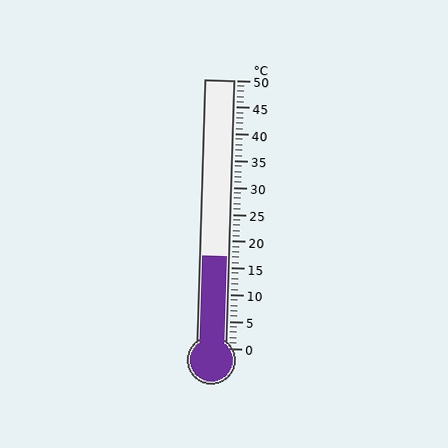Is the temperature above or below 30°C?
The temperature is below 30°C.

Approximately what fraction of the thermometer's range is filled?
The thermometer is filled to approximately 35% of its range.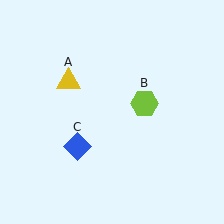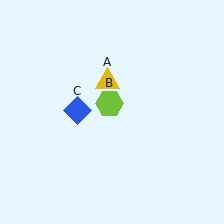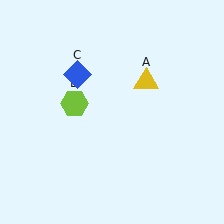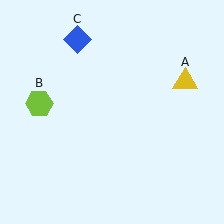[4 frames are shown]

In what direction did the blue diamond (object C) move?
The blue diamond (object C) moved up.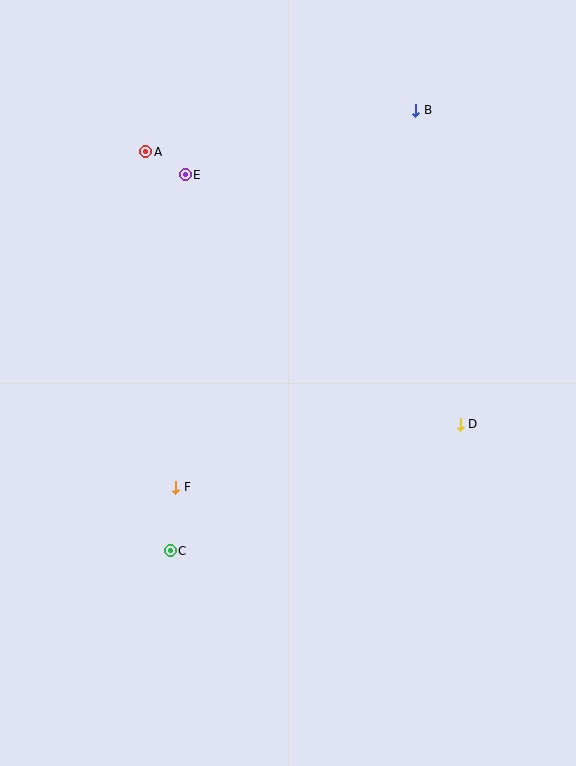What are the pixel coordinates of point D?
Point D is at (460, 424).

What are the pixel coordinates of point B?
Point B is at (416, 110).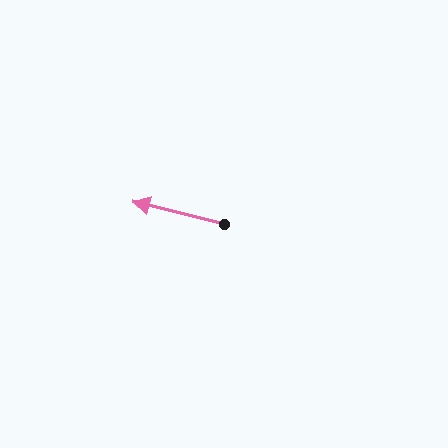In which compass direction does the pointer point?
West.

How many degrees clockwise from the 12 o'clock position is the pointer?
Approximately 284 degrees.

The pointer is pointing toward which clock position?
Roughly 9 o'clock.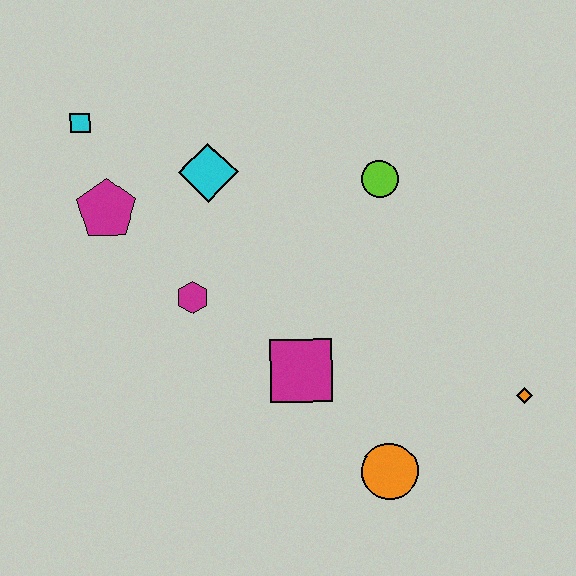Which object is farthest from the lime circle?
The cyan square is farthest from the lime circle.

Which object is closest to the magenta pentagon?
The cyan square is closest to the magenta pentagon.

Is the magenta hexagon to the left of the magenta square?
Yes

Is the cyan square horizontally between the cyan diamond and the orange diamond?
No